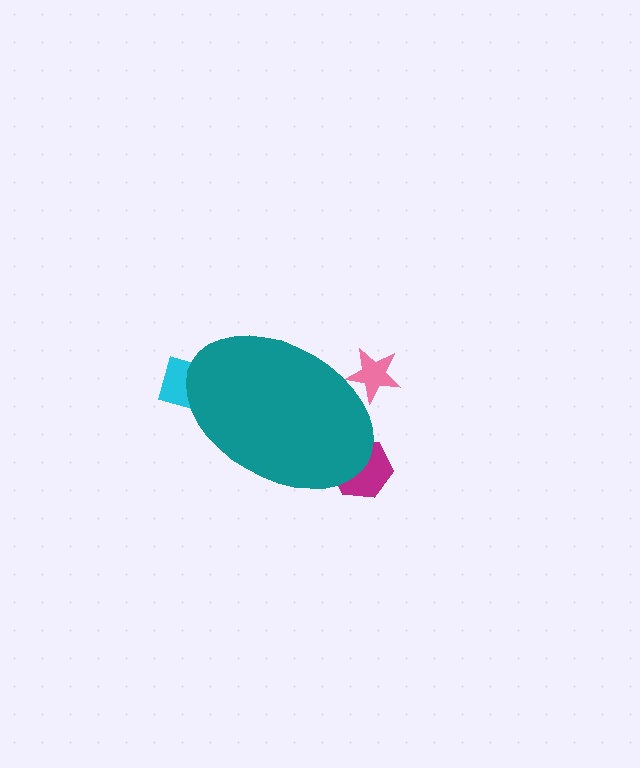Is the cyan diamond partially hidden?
Yes, the cyan diamond is partially hidden behind the teal ellipse.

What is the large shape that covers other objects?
A teal ellipse.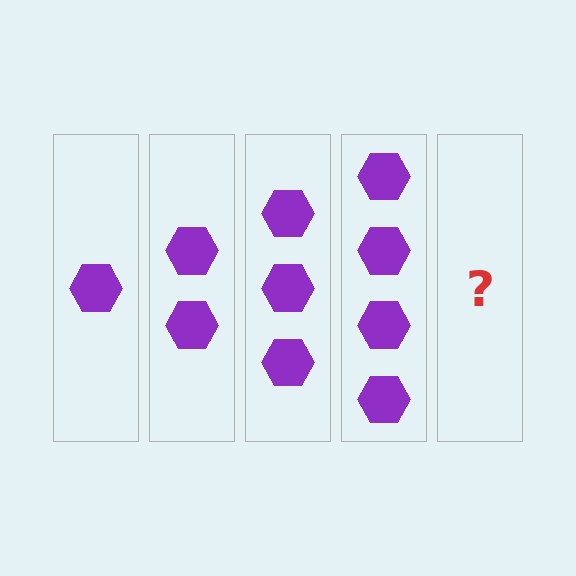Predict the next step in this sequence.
The next step is 5 hexagons.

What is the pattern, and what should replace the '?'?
The pattern is that each step adds one more hexagon. The '?' should be 5 hexagons.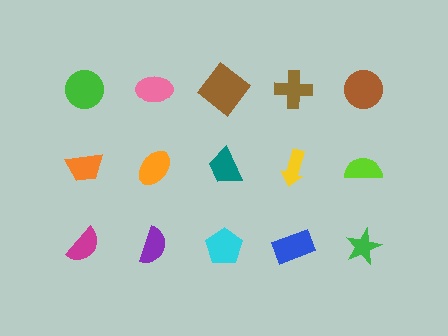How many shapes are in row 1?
5 shapes.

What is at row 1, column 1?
A green circle.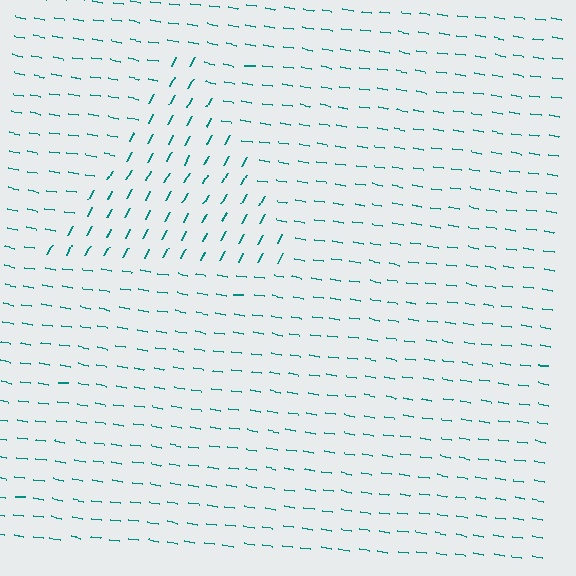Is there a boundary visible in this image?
Yes, there is a texture boundary formed by a change in line orientation.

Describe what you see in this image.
The image is filled with small teal line segments. A triangle region in the image has lines oriented differently from the surrounding lines, creating a visible texture boundary.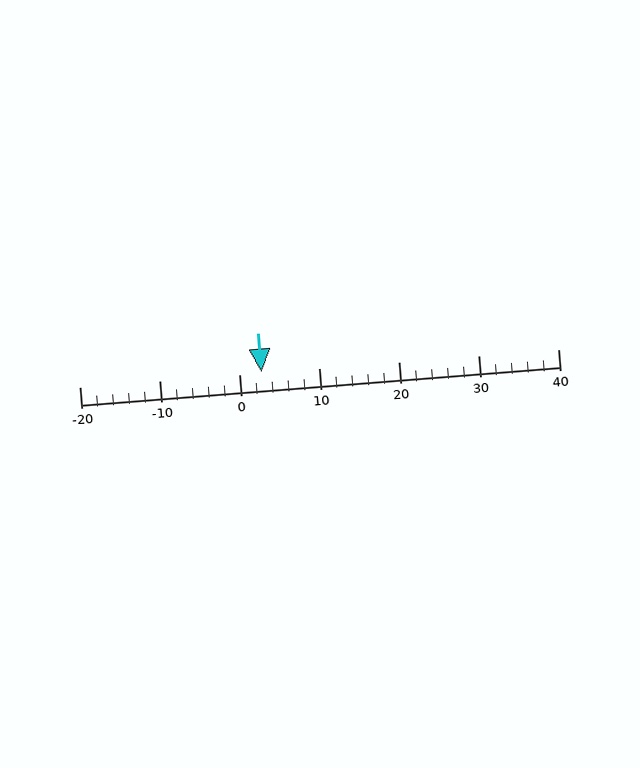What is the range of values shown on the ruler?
The ruler shows values from -20 to 40.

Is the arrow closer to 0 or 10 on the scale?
The arrow is closer to 0.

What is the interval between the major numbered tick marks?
The major tick marks are spaced 10 units apart.